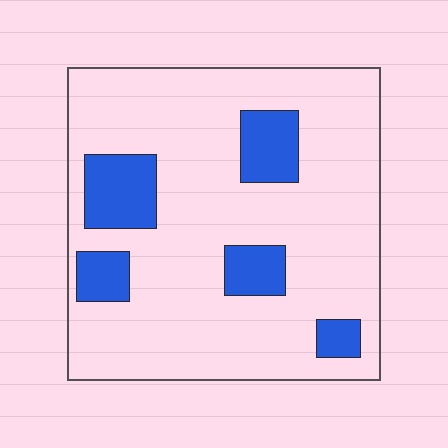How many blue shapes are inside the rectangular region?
5.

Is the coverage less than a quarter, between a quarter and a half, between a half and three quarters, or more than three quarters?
Less than a quarter.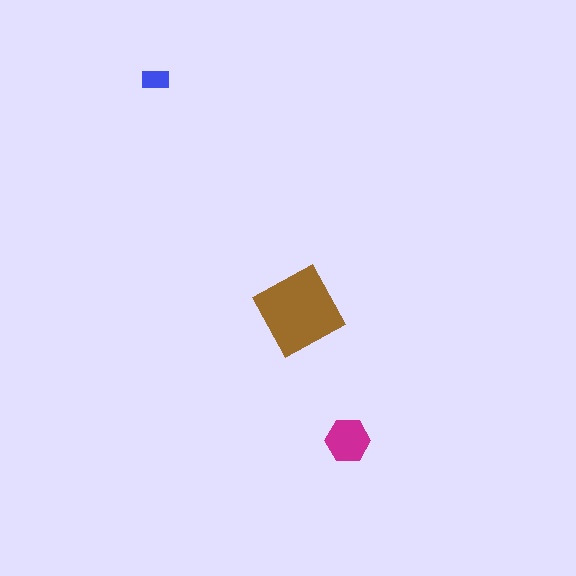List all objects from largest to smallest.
The brown square, the magenta hexagon, the blue rectangle.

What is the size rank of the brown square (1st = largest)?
1st.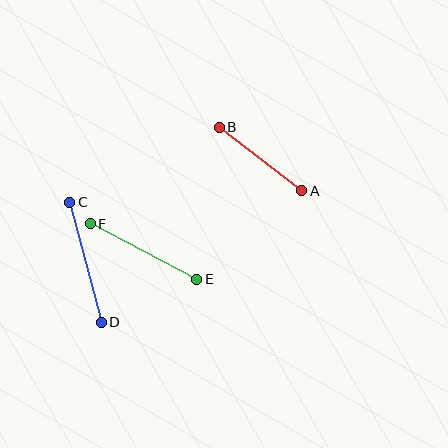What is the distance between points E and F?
The distance is approximately 120 pixels.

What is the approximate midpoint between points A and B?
The midpoint is at approximately (261, 159) pixels.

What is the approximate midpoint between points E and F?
The midpoint is at approximately (144, 252) pixels.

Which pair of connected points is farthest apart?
Points C and D are farthest apart.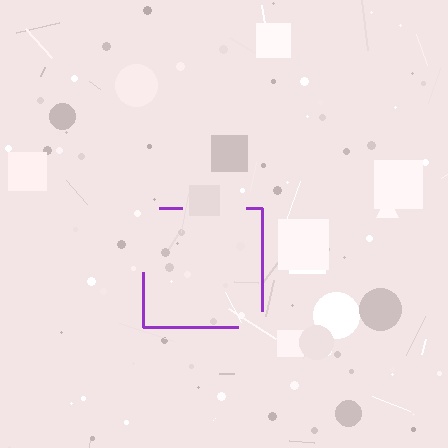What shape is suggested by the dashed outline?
The dashed outline suggests a square.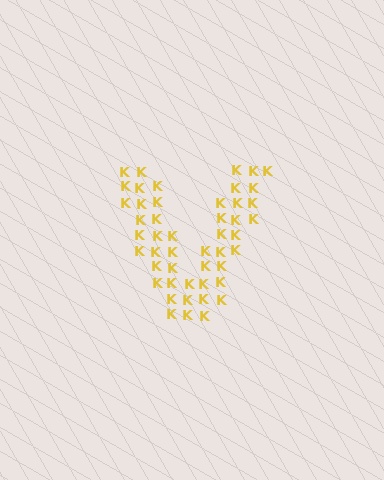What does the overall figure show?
The overall figure shows the letter V.